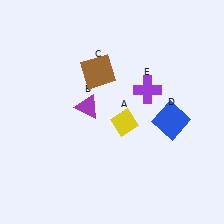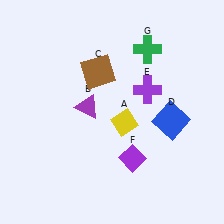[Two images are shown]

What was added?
A purple diamond (F), a green cross (G) were added in Image 2.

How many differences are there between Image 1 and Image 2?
There are 2 differences between the two images.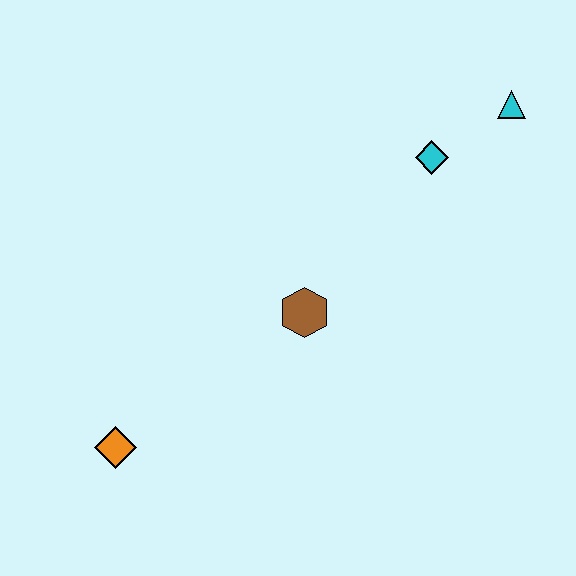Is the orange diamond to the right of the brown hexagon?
No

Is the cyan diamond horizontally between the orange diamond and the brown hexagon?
No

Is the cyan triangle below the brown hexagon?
No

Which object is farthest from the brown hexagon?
The cyan triangle is farthest from the brown hexagon.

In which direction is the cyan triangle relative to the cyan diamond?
The cyan triangle is to the right of the cyan diamond.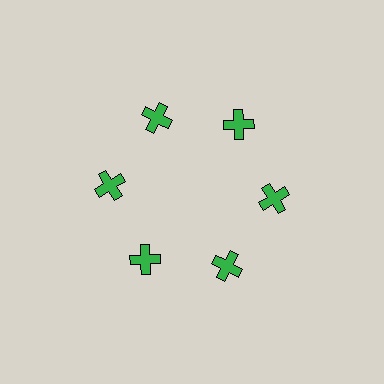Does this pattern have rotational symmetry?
Yes, this pattern has 6-fold rotational symmetry. It looks the same after rotating 60 degrees around the center.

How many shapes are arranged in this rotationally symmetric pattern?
There are 6 shapes, arranged in 6 groups of 1.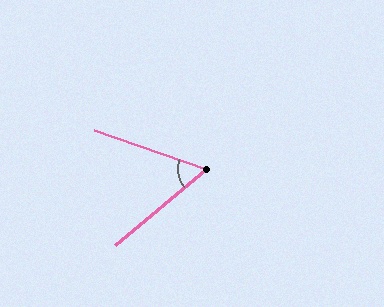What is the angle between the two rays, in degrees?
Approximately 59 degrees.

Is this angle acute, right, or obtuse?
It is acute.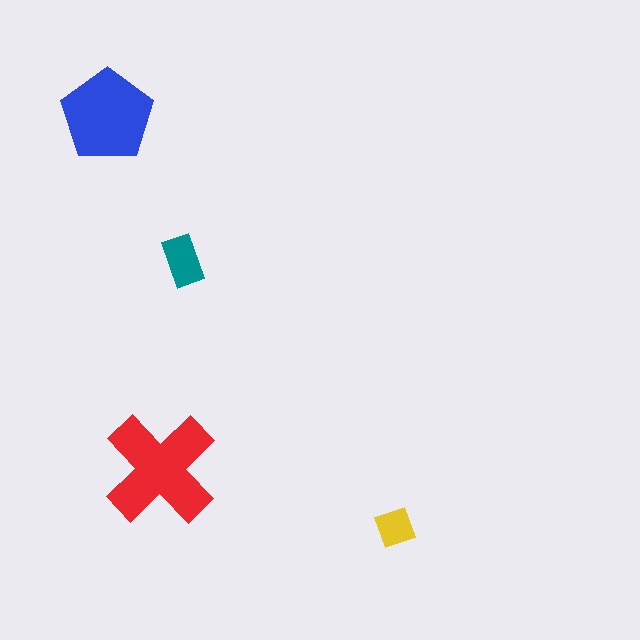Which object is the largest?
The red cross.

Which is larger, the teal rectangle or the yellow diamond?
The teal rectangle.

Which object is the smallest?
The yellow diamond.